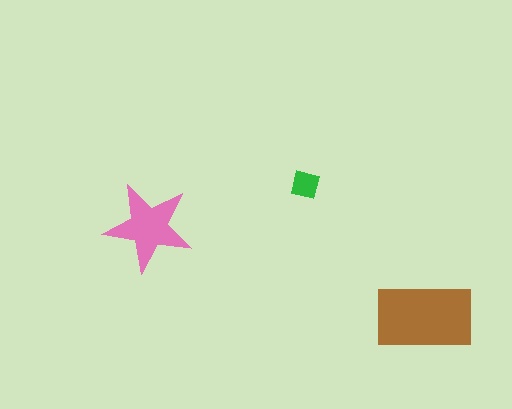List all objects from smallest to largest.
The green square, the pink star, the brown rectangle.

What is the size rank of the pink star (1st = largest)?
2nd.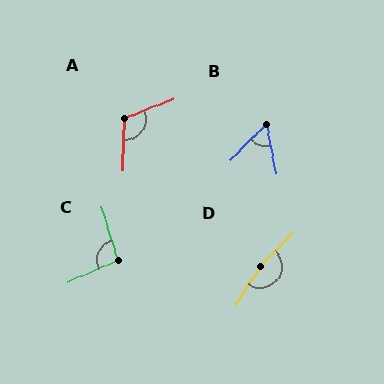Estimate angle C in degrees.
Approximately 97 degrees.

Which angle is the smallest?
B, at approximately 55 degrees.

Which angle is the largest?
D, at approximately 168 degrees.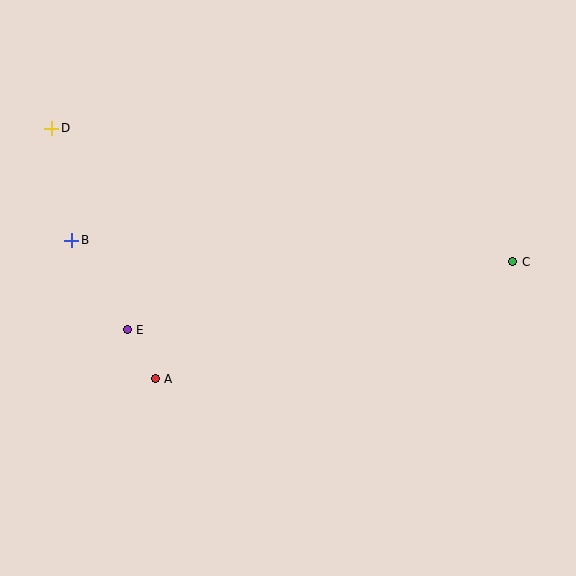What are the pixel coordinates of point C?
Point C is at (513, 262).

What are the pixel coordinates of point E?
Point E is at (127, 330).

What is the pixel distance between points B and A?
The distance between B and A is 161 pixels.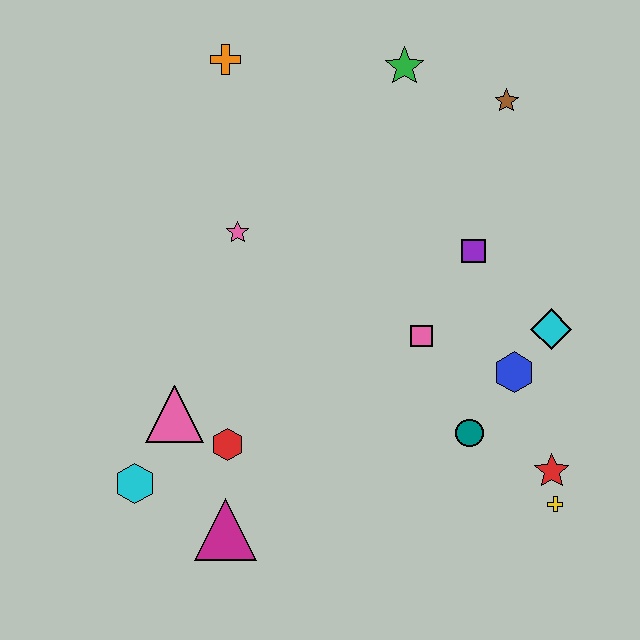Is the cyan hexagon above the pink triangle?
No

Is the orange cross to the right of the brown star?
No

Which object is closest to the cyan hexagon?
The pink triangle is closest to the cyan hexagon.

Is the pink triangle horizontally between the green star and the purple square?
No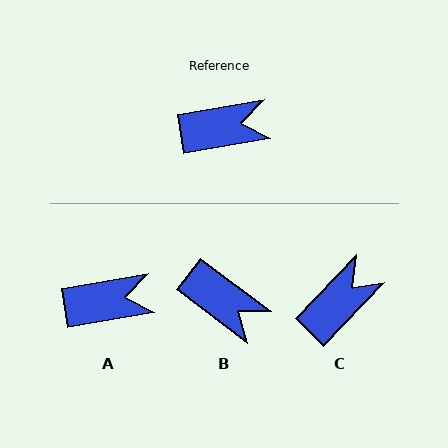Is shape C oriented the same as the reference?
No, it is off by about 37 degrees.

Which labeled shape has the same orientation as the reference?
A.